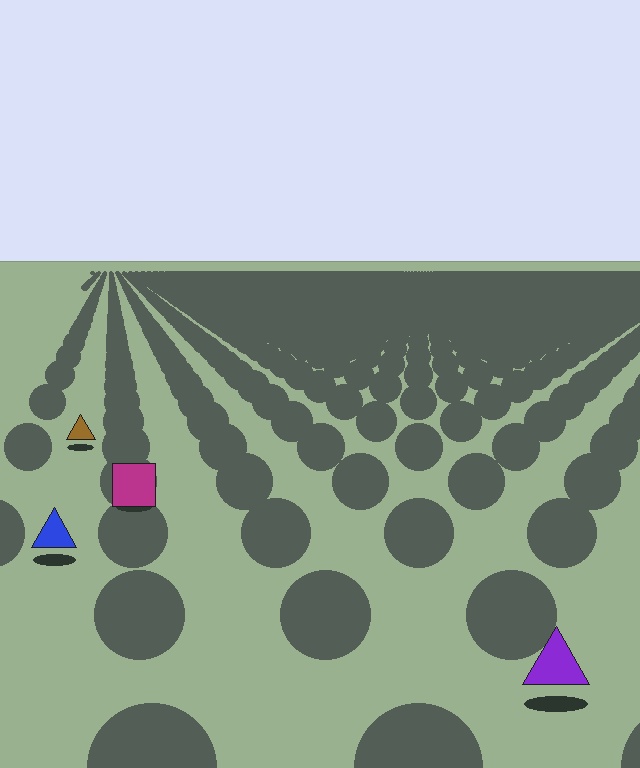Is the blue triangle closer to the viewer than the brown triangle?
Yes. The blue triangle is closer — you can tell from the texture gradient: the ground texture is coarser near it.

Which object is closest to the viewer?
The purple triangle is closest. The texture marks near it are larger and more spread out.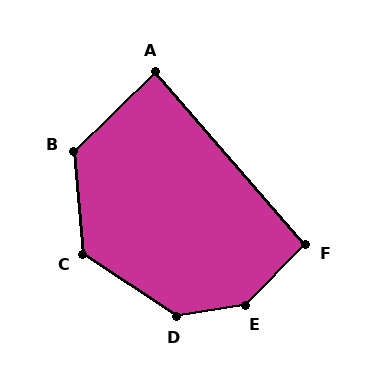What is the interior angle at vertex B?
Approximately 129 degrees (obtuse).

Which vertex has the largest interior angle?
E, at approximately 144 degrees.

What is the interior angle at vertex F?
Approximately 94 degrees (approximately right).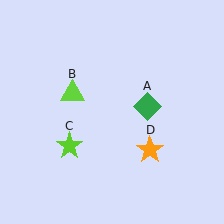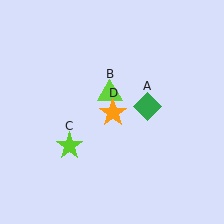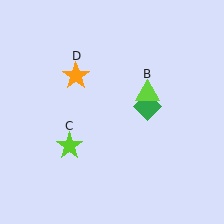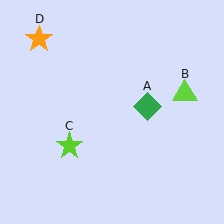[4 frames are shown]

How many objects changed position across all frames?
2 objects changed position: lime triangle (object B), orange star (object D).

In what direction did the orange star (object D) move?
The orange star (object D) moved up and to the left.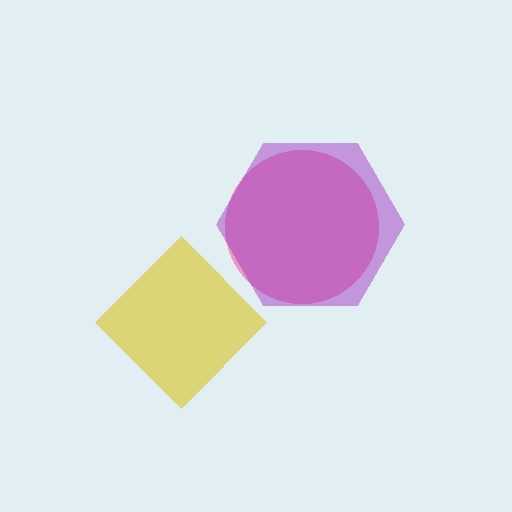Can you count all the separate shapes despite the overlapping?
Yes, there are 3 separate shapes.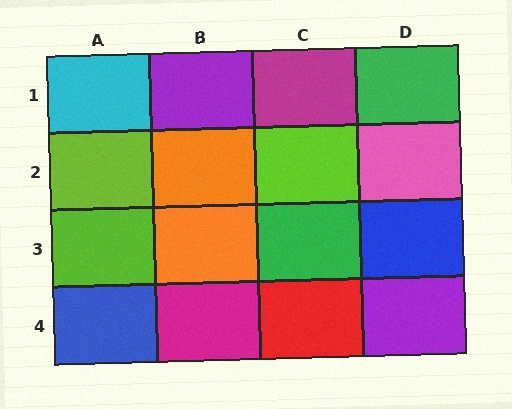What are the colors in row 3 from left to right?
Lime, orange, green, blue.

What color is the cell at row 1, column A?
Cyan.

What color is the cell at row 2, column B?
Orange.